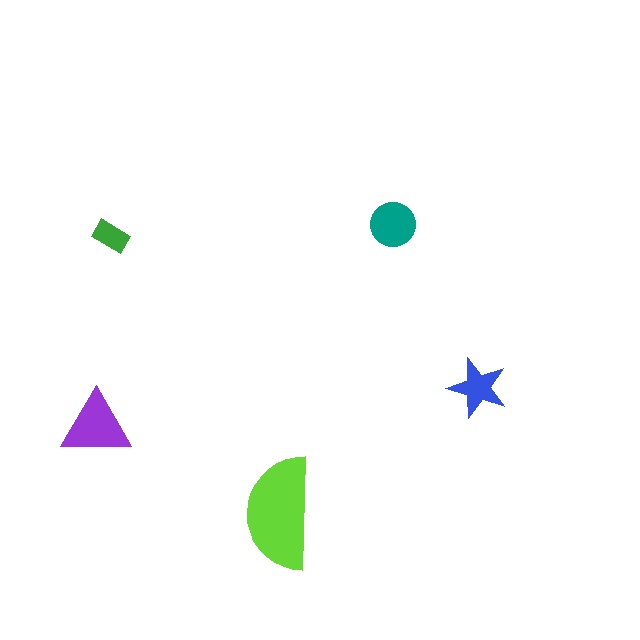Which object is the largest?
The lime semicircle.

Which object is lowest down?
The lime semicircle is bottommost.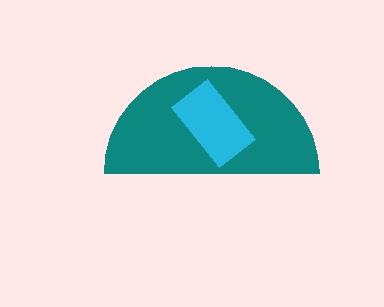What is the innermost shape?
The cyan rectangle.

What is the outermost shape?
The teal semicircle.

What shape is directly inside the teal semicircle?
The cyan rectangle.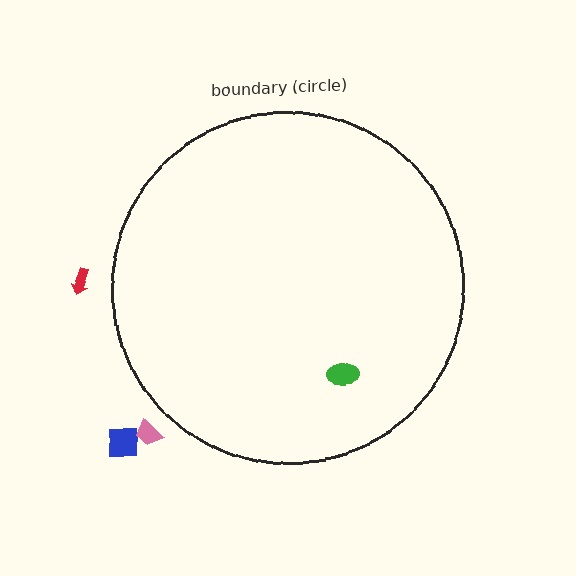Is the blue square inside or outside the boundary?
Outside.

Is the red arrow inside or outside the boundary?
Outside.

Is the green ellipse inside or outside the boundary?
Inside.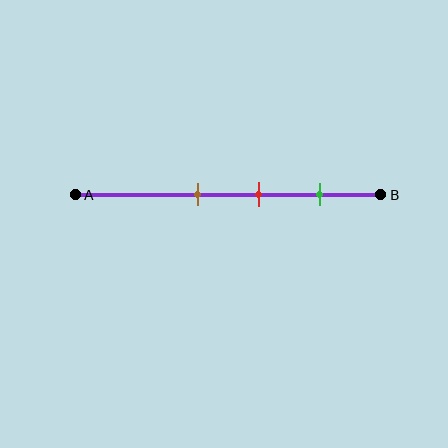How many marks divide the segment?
There are 3 marks dividing the segment.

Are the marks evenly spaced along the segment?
Yes, the marks are approximately evenly spaced.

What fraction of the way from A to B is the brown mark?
The brown mark is approximately 40% (0.4) of the way from A to B.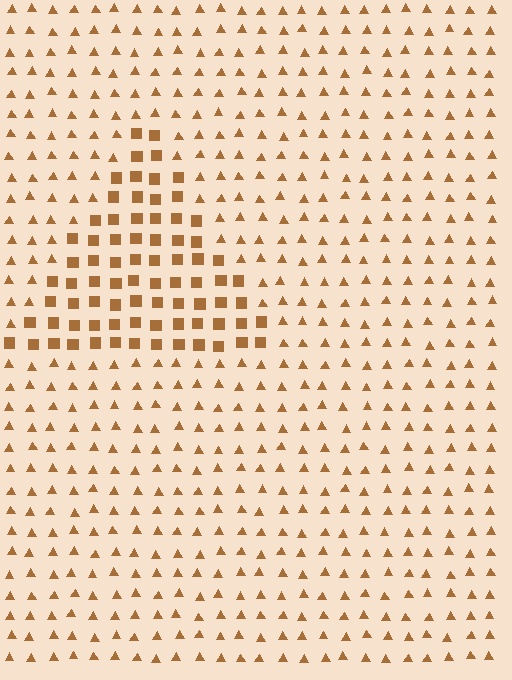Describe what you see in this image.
The image is filled with small brown elements arranged in a uniform grid. A triangle-shaped region contains squares, while the surrounding area contains triangles. The boundary is defined purely by the change in element shape.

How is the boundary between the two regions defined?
The boundary is defined by a change in element shape: squares inside vs. triangles outside. All elements share the same color and spacing.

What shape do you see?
I see a triangle.